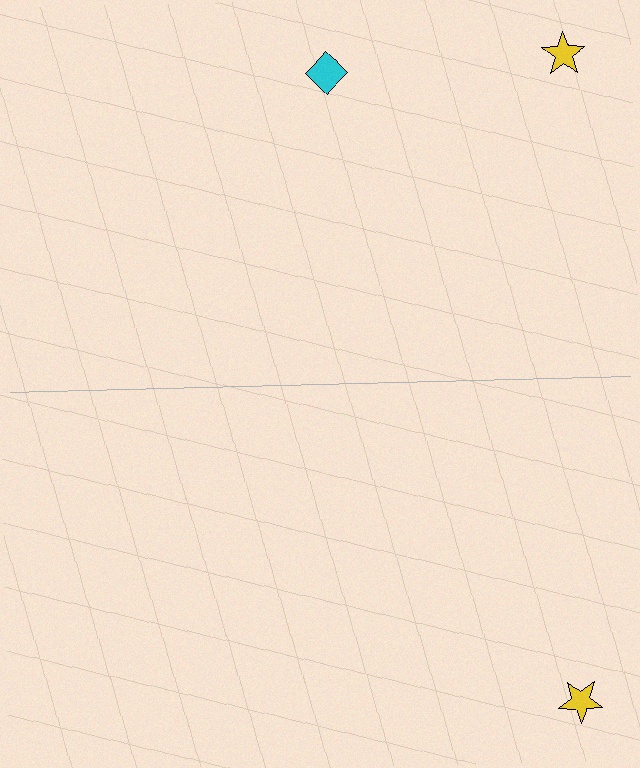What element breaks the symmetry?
A cyan diamond is missing from the bottom side.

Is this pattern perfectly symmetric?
No, the pattern is not perfectly symmetric. A cyan diamond is missing from the bottom side.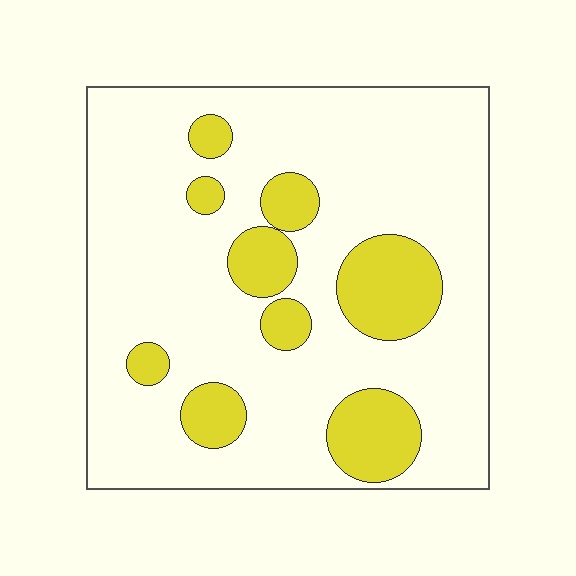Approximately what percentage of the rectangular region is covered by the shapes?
Approximately 20%.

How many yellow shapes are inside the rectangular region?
9.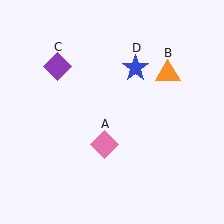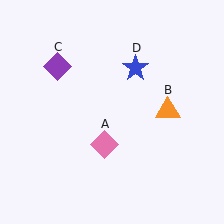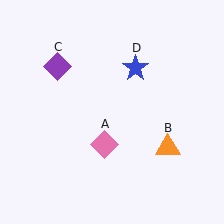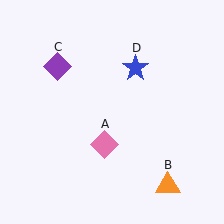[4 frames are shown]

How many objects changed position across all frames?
1 object changed position: orange triangle (object B).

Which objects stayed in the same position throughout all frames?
Pink diamond (object A) and purple diamond (object C) and blue star (object D) remained stationary.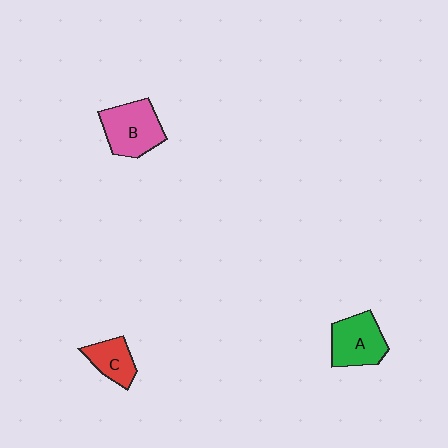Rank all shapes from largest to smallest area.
From largest to smallest: B (pink), A (green), C (red).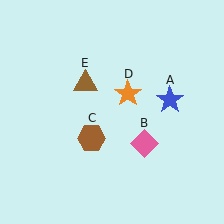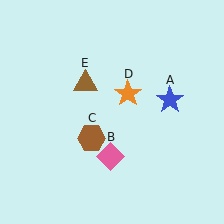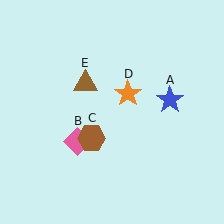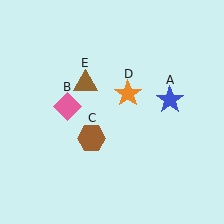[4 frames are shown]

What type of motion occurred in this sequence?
The pink diamond (object B) rotated clockwise around the center of the scene.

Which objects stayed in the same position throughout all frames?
Blue star (object A) and brown hexagon (object C) and orange star (object D) and brown triangle (object E) remained stationary.